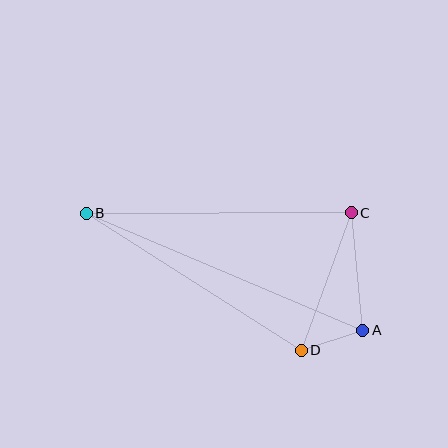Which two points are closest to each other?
Points A and D are closest to each other.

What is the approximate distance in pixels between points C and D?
The distance between C and D is approximately 146 pixels.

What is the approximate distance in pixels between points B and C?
The distance between B and C is approximately 265 pixels.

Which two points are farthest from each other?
Points A and B are farthest from each other.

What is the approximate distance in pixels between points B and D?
The distance between B and D is approximately 255 pixels.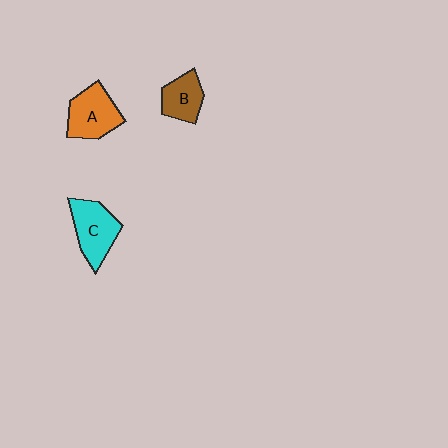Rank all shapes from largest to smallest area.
From largest to smallest: C (cyan), A (orange), B (brown).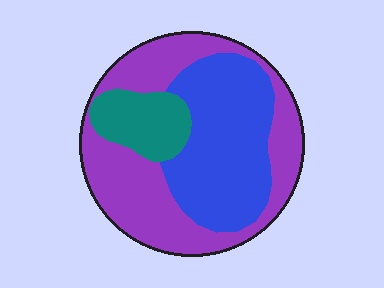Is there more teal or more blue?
Blue.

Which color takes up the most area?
Purple, at roughly 50%.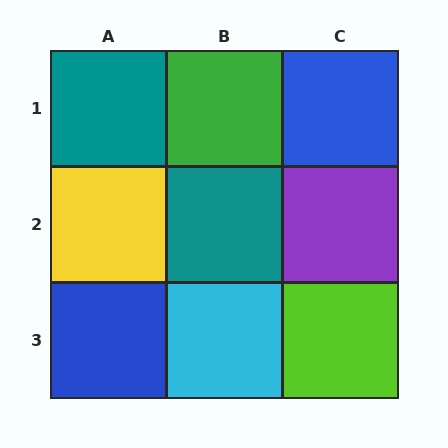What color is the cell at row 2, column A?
Yellow.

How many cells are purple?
1 cell is purple.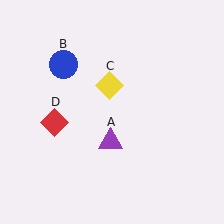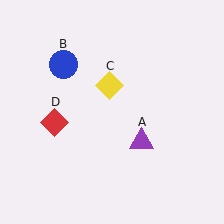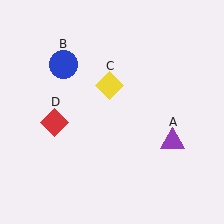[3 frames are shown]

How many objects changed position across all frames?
1 object changed position: purple triangle (object A).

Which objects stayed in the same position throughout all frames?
Blue circle (object B) and yellow diamond (object C) and red diamond (object D) remained stationary.